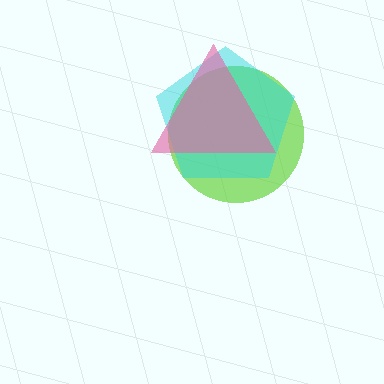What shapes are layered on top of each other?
The layered shapes are: a lime circle, a cyan pentagon, a pink triangle.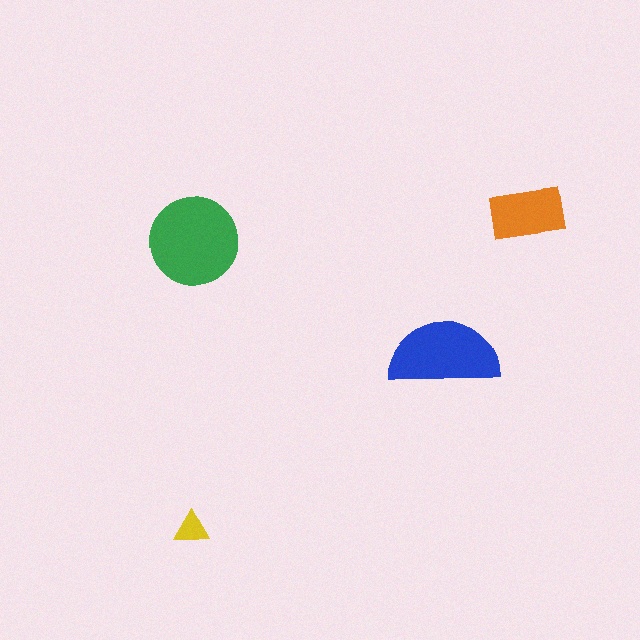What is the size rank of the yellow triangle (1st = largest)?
4th.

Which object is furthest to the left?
The yellow triangle is leftmost.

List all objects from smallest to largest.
The yellow triangle, the orange rectangle, the blue semicircle, the green circle.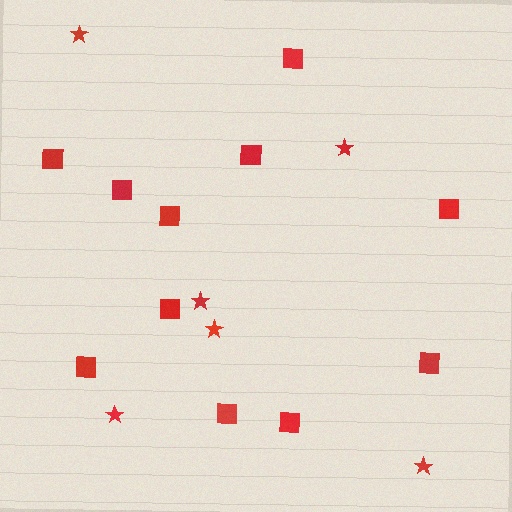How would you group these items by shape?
There are 2 groups: one group of stars (6) and one group of squares (11).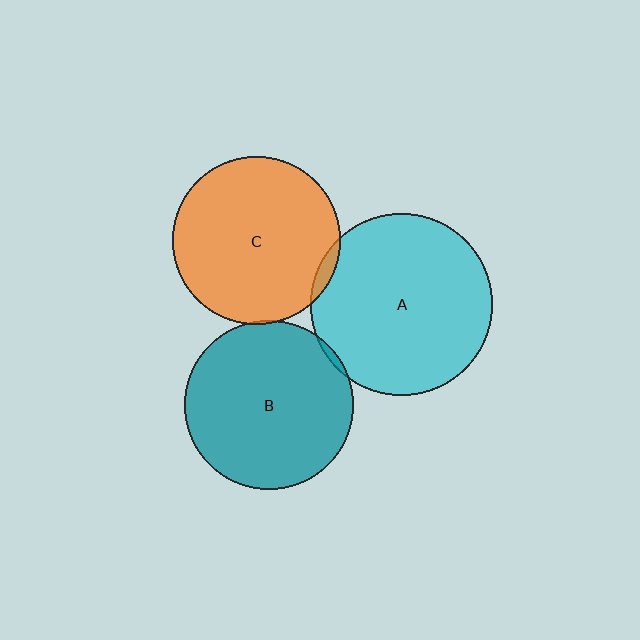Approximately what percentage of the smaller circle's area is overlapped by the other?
Approximately 5%.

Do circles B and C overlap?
Yes.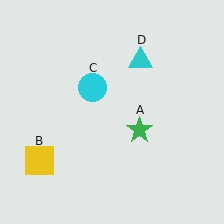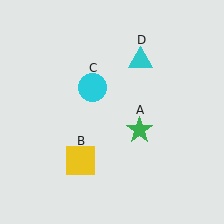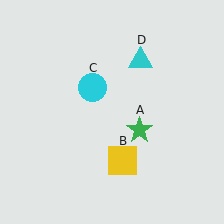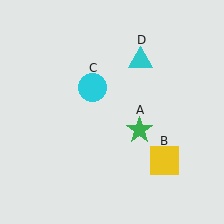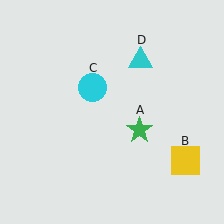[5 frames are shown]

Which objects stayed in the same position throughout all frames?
Green star (object A) and cyan circle (object C) and cyan triangle (object D) remained stationary.